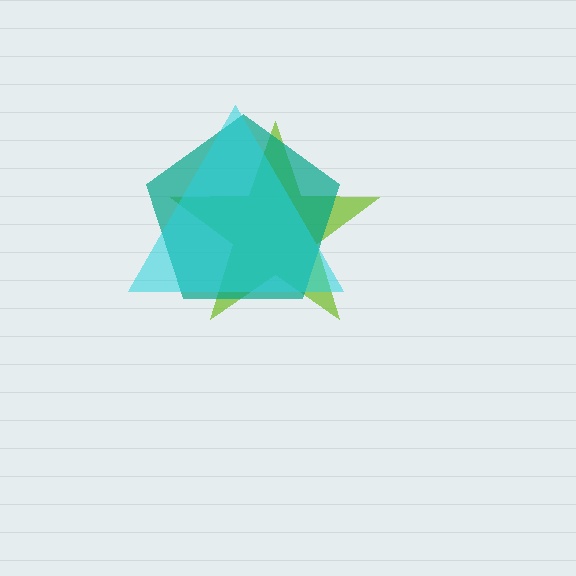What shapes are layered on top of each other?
The layered shapes are: a lime star, a teal pentagon, a cyan triangle.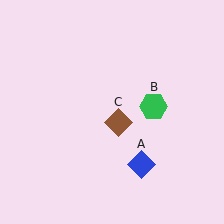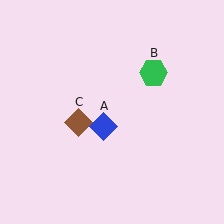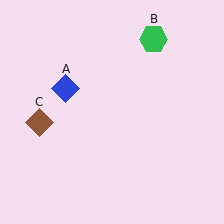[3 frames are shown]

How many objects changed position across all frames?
3 objects changed position: blue diamond (object A), green hexagon (object B), brown diamond (object C).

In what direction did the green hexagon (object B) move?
The green hexagon (object B) moved up.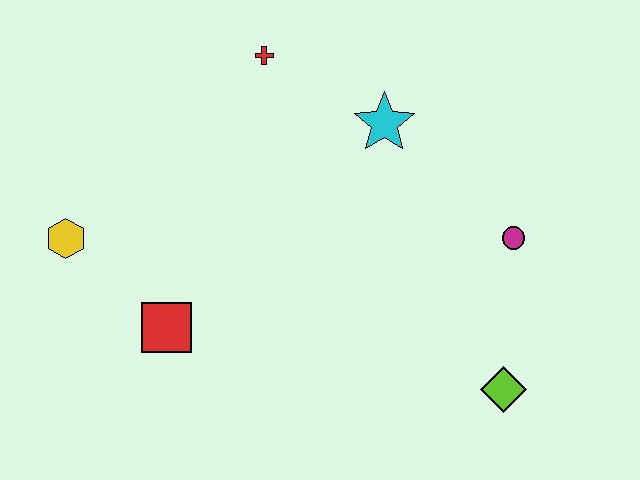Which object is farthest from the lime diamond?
The yellow hexagon is farthest from the lime diamond.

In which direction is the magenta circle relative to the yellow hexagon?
The magenta circle is to the right of the yellow hexagon.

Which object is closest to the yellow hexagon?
The red square is closest to the yellow hexagon.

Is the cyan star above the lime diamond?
Yes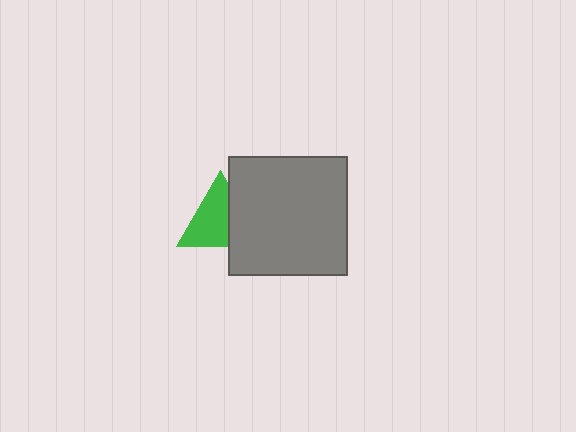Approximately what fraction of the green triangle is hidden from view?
Roughly 36% of the green triangle is hidden behind the gray square.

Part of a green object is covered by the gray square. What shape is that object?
It is a triangle.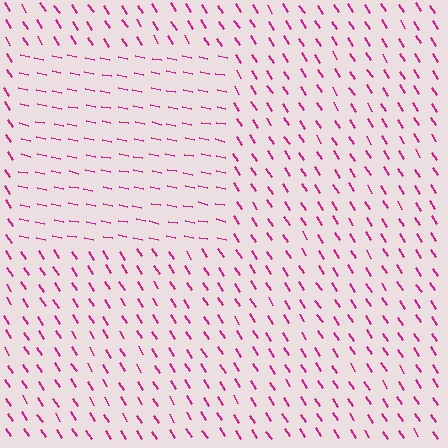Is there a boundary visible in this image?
Yes, there is a texture boundary formed by a change in line orientation.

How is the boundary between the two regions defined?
The boundary is defined purely by a change in line orientation (approximately 45 degrees difference). All lines are the same color and thickness.